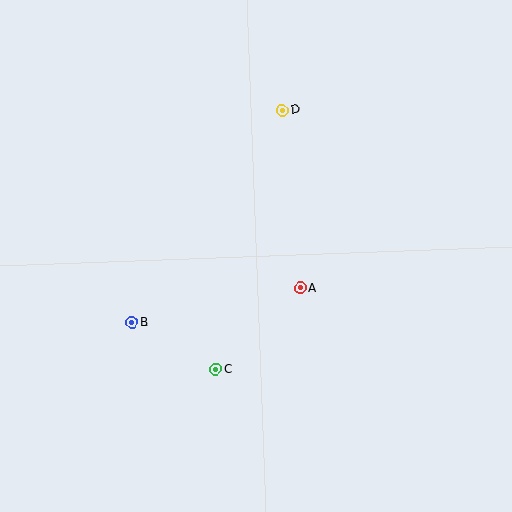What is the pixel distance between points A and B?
The distance between A and B is 172 pixels.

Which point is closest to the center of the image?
Point A at (301, 288) is closest to the center.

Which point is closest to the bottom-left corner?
Point B is closest to the bottom-left corner.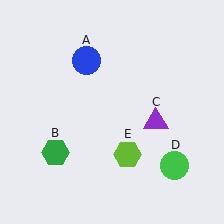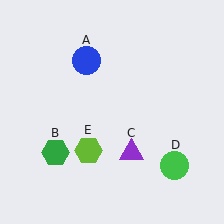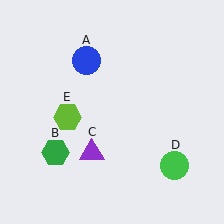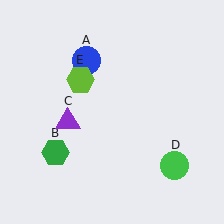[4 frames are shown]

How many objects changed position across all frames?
2 objects changed position: purple triangle (object C), lime hexagon (object E).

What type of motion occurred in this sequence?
The purple triangle (object C), lime hexagon (object E) rotated clockwise around the center of the scene.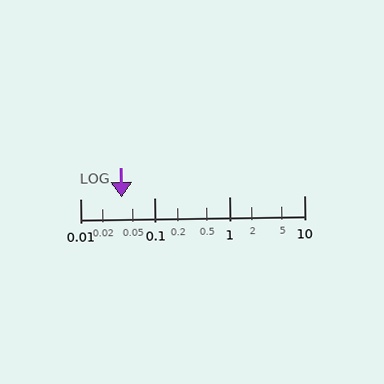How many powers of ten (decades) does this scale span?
The scale spans 3 decades, from 0.01 to 10.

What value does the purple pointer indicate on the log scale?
The pointer indicates approximately 0.036.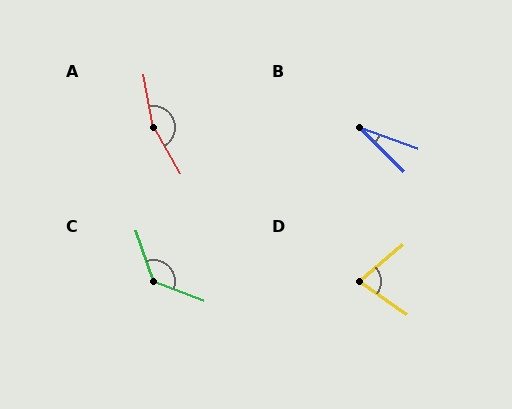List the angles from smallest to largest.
B (26°), D (75°), C (129°), A (160°).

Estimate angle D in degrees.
Approximately 75 degrees.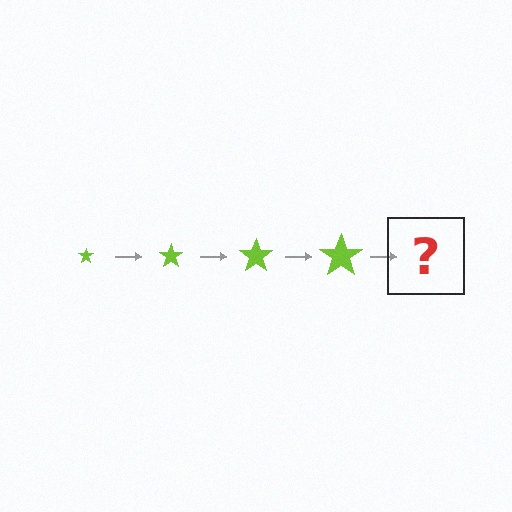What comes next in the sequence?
The next element should be a lime star, larger than the previous one.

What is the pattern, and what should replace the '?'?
The pattern is that the star gets progressively larger each step. The '?' should be a lime star, larger than the previous one.